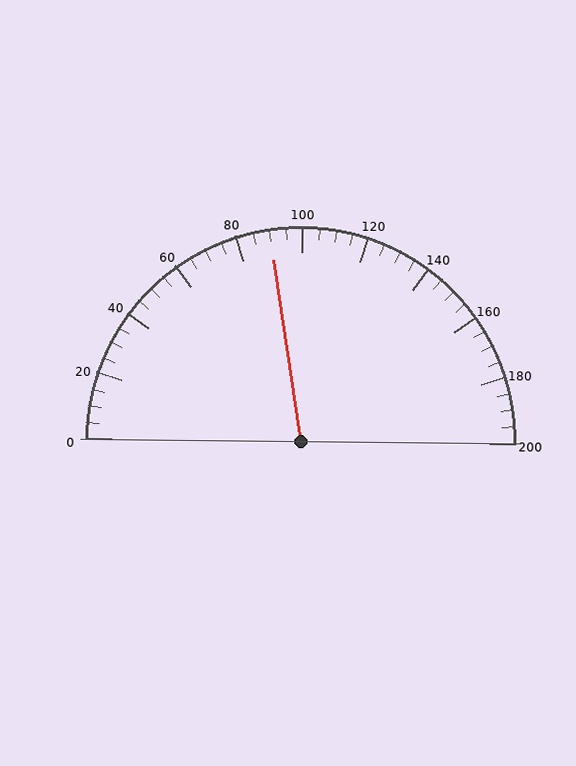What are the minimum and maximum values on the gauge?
The gauge ranges from 0 to 200.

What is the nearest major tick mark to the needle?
The nearest major tick mark is 80.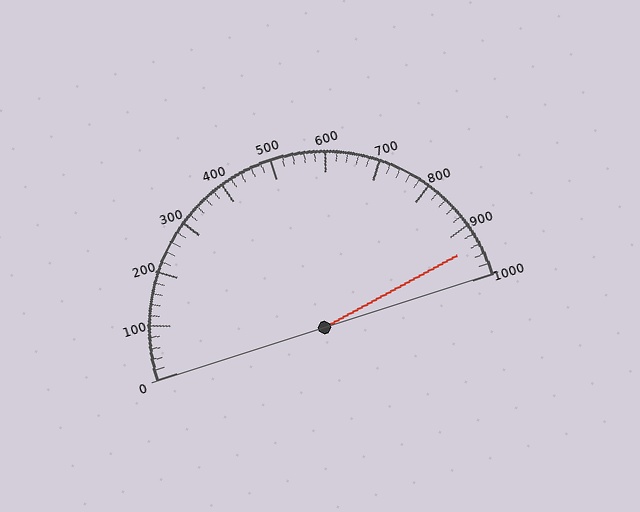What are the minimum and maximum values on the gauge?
The gauge ranges from 0 to 1000.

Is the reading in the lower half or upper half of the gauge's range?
The reading is in the upper half of the range (0 to 1000).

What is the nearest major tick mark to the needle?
The nearest major tick mark is 900.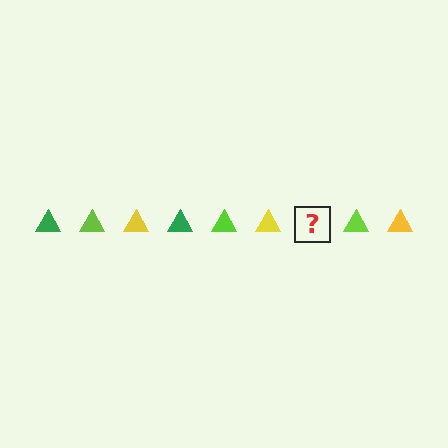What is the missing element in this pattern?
The missing element is a green triangle.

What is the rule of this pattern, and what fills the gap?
The rule is that the pattern cycles through green, lime, yellow triangles. The gap should be filled with a green triangle.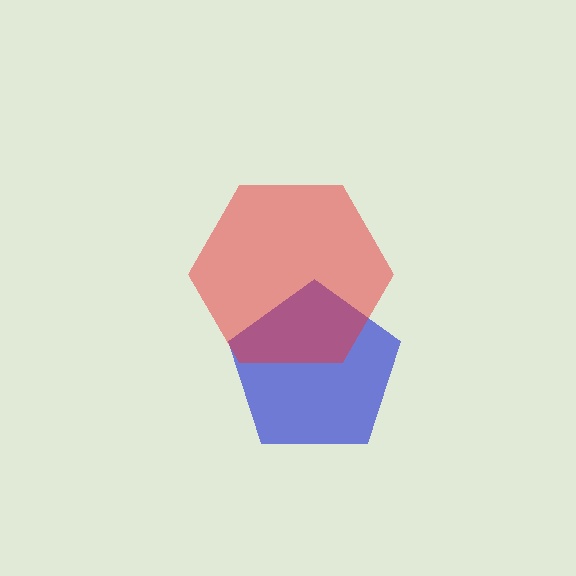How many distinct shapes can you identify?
There are 2 distinct shapes: a blue pentagon, a red hexagon.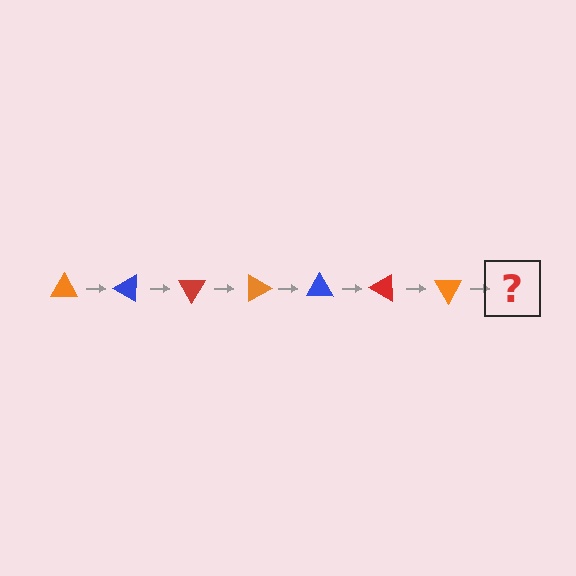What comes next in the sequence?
The next element should be a blue triangle, rotated 210 degrees from the start.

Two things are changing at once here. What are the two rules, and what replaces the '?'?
The two rules are that it rotates 30 degrees each step and the color cycles through orange, blue, and red. The '?' should be a blue triangle, rotated 210 degrees from the start.